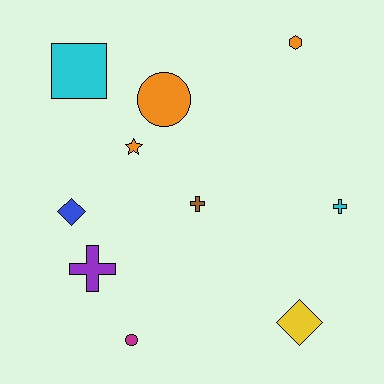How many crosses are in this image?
There are 3 crosses.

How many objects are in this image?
There are 10 objects.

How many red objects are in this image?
There are no red objects.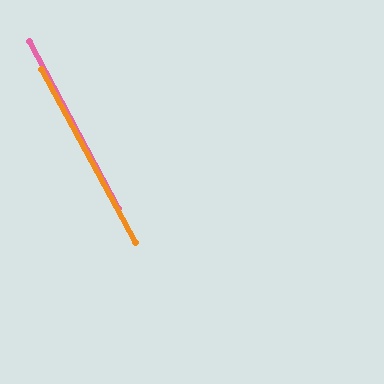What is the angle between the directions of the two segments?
Approximately 0 degrees.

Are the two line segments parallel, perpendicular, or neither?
Parallel — their directions differ by only 0.2°.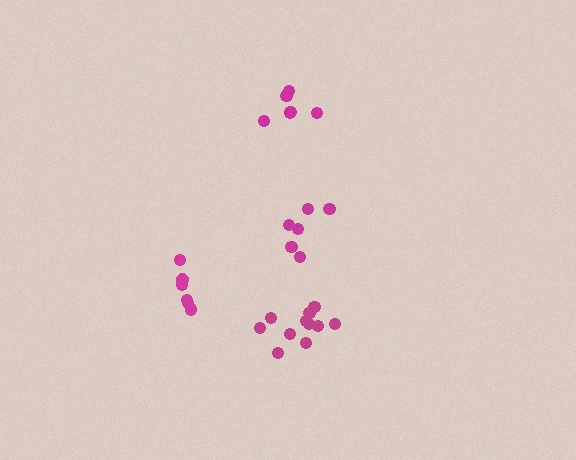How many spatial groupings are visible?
There are 4 spatial groupings.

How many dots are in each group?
Group 1: 7 dots, Group 2: 11 dots, Group 3: 6 dots, Group 4: 6 dots (30 total).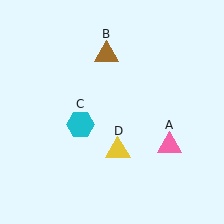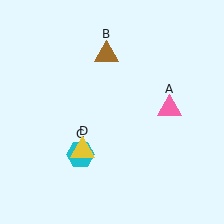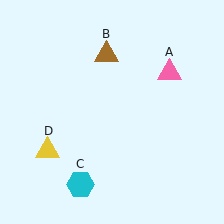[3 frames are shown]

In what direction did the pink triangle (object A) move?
The pink triangle (object A) moved up.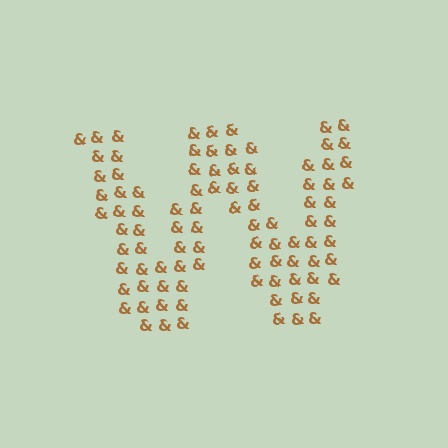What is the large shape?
The large shape is the letter W.